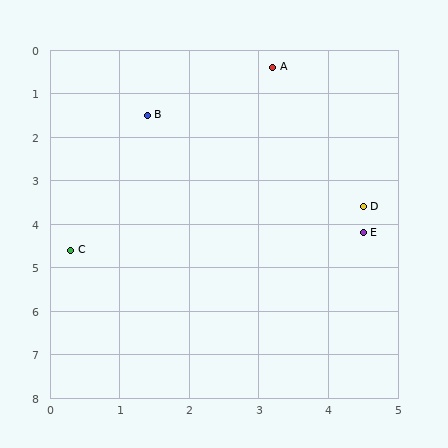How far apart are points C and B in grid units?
Points C and B are about 3.3 grid units apart.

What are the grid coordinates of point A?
Point A is at approximately (3.2, 0.4).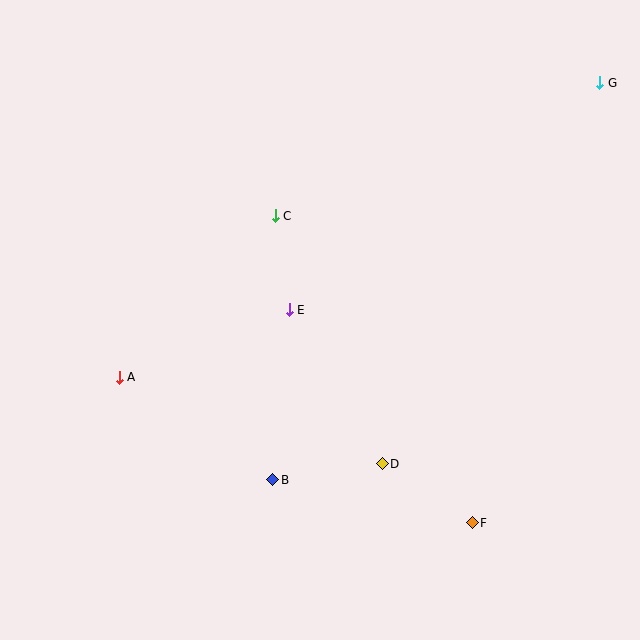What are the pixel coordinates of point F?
Point F is at (472, 523).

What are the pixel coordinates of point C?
Point C is at (275, 216).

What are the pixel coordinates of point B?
Point B is at (273, 480).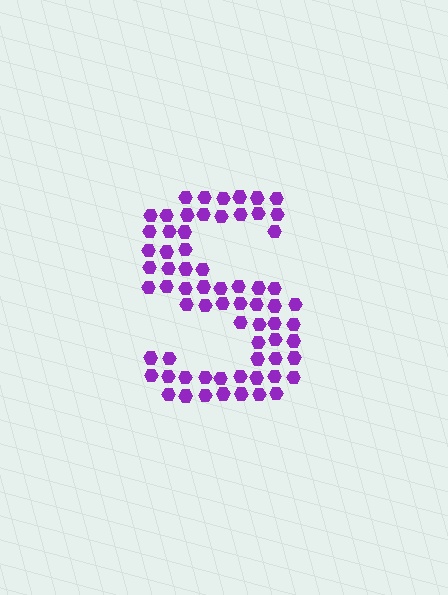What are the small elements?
The small elements are hexagons.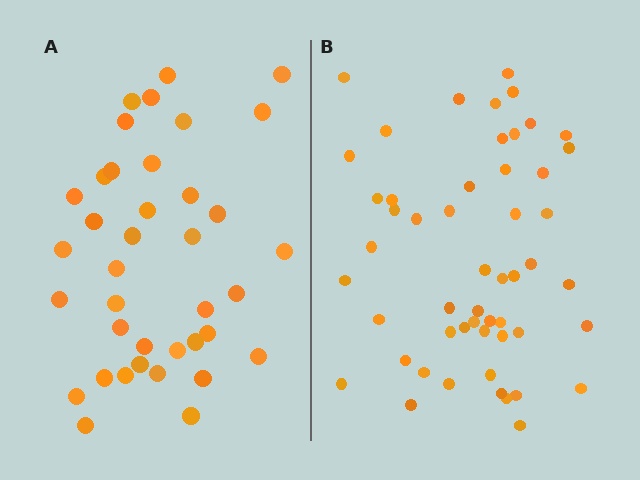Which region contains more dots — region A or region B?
Region B (the right region) has more dots.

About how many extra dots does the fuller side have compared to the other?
Region B has approximately 15 more dots than region A.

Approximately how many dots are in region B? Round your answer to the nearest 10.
About 50 dots. (The exact count is 52, which rounds to 50.)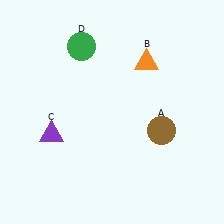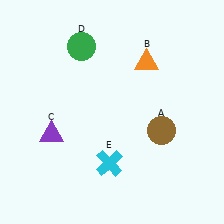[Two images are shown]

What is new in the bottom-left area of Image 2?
A cyan cross (E) was added in the bottom-left area of Image 2.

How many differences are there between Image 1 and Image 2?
There is 1 difference between the two images.